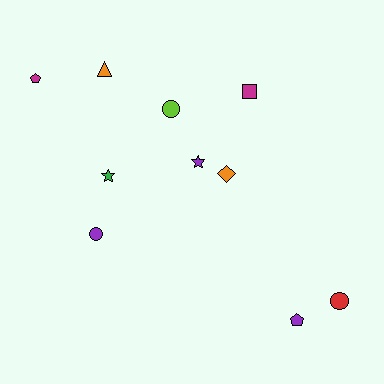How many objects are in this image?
There are 10 objects.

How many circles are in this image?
There are 3 circles.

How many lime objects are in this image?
There is 1 lime object.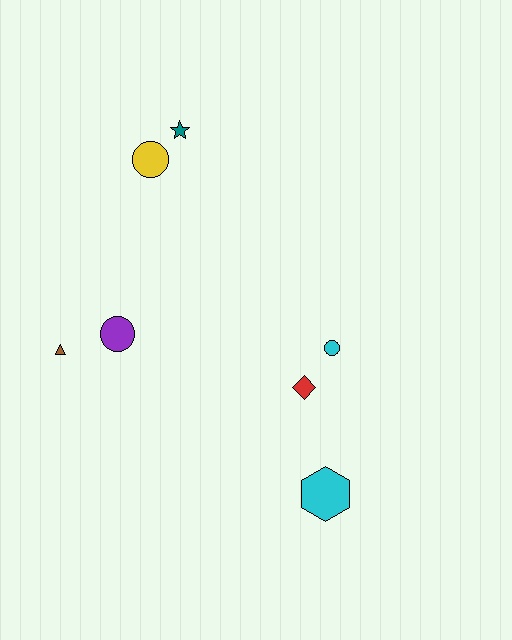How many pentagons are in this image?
There are no pentagons.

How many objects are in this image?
There are 7 objects.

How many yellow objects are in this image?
There is 1 yellow object.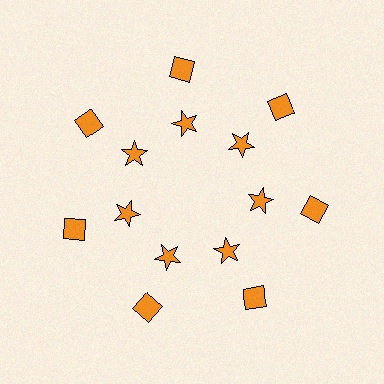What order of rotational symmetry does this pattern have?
This pattern has 7-fold rotational symmetry.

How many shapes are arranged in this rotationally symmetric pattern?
There are 14 shapes, arranged in 7 groups of 2.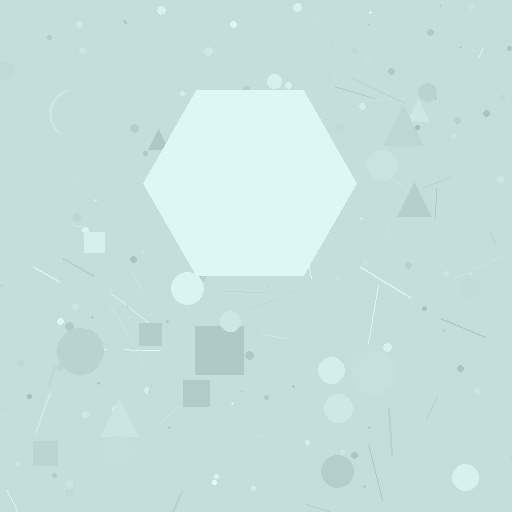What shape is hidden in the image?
A hexagon is hidden in the image.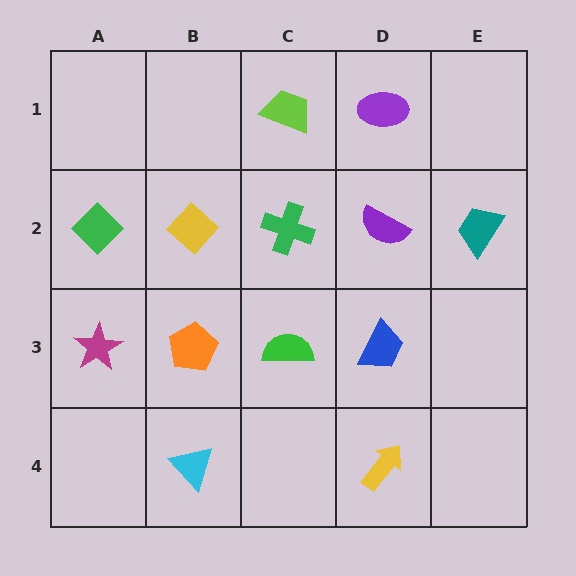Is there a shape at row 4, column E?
No, that cell is empty.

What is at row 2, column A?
A green diamond.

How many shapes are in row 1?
2 shapes.